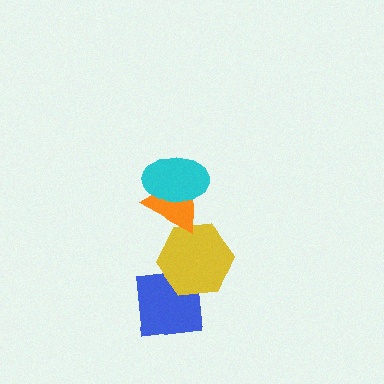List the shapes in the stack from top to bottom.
From top to bottom: the cyan ellipse, the orange triangle, the yellow hexagon, the blue square.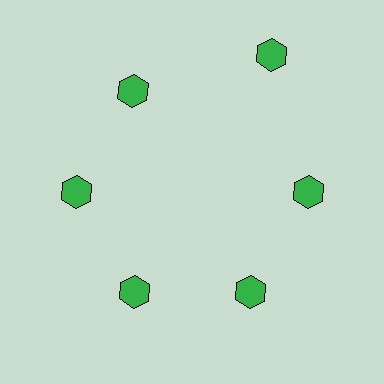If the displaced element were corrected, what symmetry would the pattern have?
It would have 6-fold rotational symmetry — the pattern would map onto itself every 60 degrees.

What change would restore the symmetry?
The symmetry would be restored by moving it inward, back onto the ring so that all 6 hexagons sit at equal angles and equal distance from the center.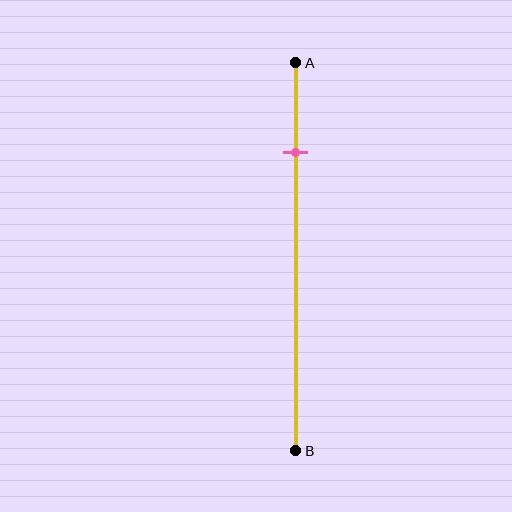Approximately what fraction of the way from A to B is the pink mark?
The pink mark is approximately 25% of the way from A to B.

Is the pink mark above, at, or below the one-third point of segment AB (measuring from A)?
The pink mark is above the one-third point of segment AB.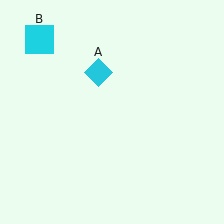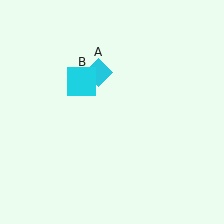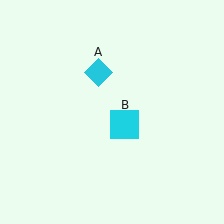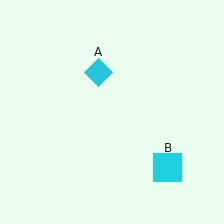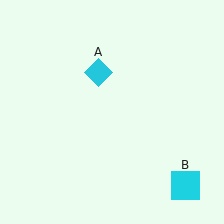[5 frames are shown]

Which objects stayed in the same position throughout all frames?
Cyan diamond (object A) remained stationary.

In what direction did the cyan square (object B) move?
The cyan square (object B) moved down and to the right.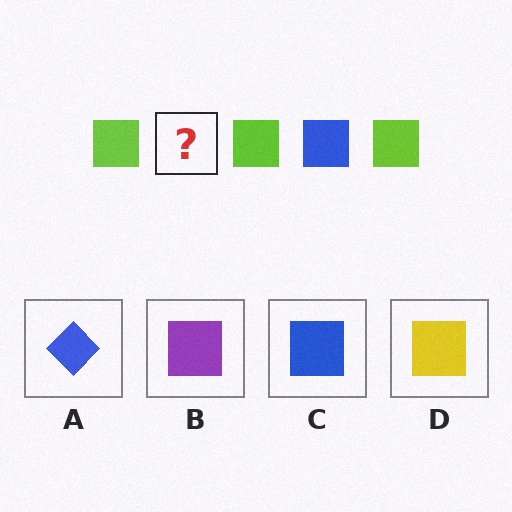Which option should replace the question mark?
Option C.